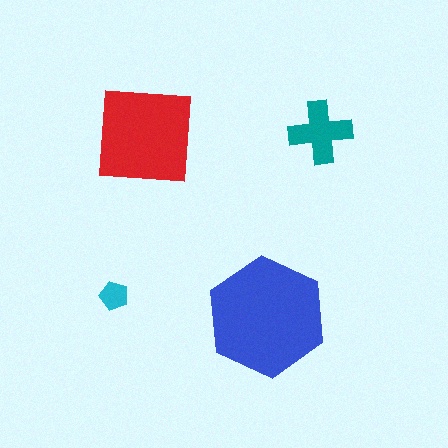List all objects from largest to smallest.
The blue hexagon, the red square, the teal cross, the cyan pentagon.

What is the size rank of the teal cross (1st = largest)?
3rd.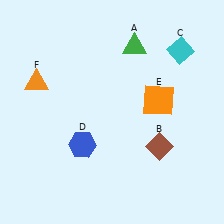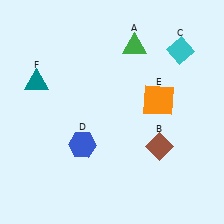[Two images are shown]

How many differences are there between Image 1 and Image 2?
There is 1 difference between the two images.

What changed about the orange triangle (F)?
In Image 1, F is orange. In Image 2, it changed to teal.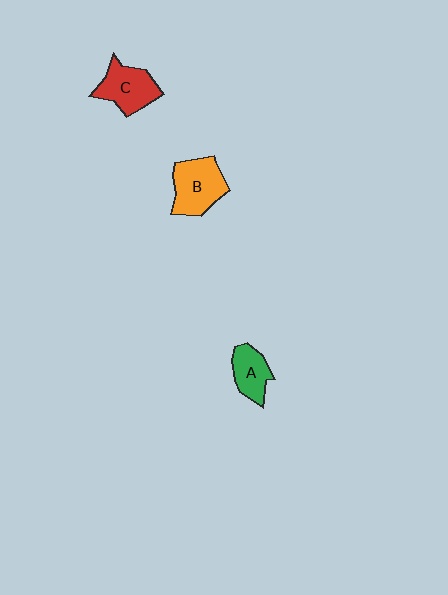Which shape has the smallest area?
Shape A (green).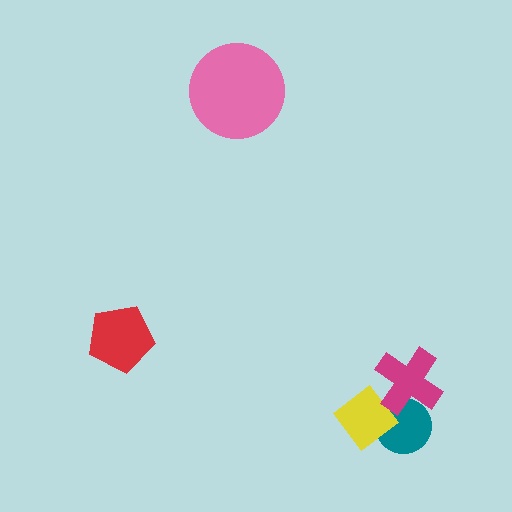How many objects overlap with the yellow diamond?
2 objects overlap with the yellow diamond.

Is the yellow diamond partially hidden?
Yes, it is partially covered by another shape.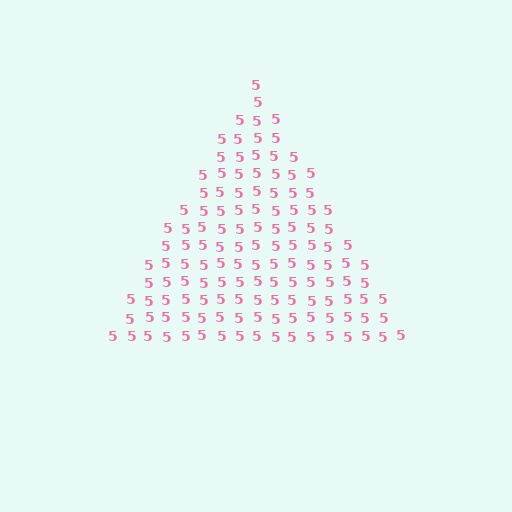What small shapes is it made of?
It is made of small digit 5's.